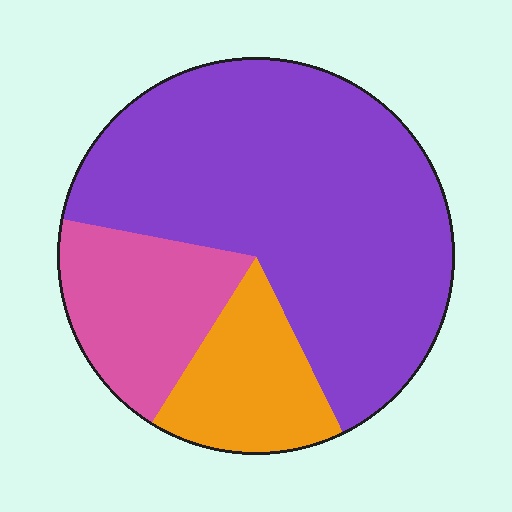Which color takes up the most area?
Purple, at roughly 65%.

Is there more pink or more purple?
Purple.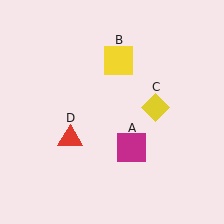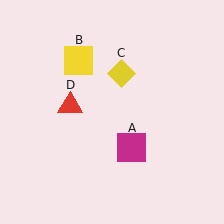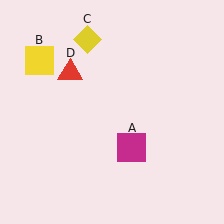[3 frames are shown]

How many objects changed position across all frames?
3 objects changed position: yellow square (object B), yellow diamond (object C), red triangle (object D).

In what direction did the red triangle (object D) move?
The red triangle (object D) moved up.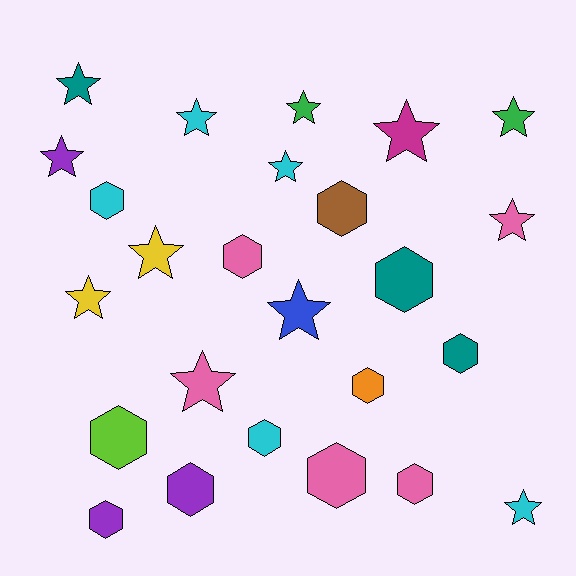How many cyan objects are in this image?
There are 5 cyan objects.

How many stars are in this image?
There are 13 stars.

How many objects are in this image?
There are 25 objects.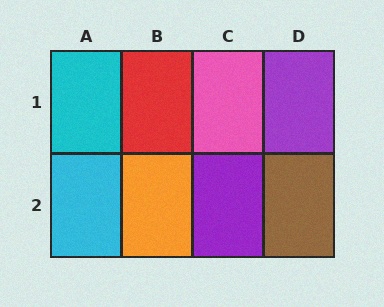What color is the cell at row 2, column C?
Purple.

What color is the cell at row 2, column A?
Cyan.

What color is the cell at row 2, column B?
Orange.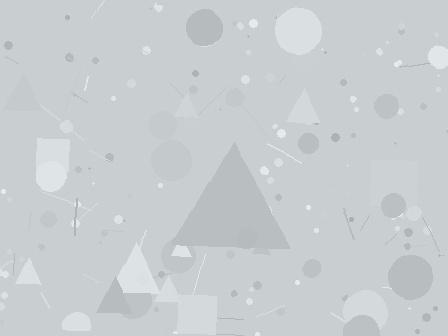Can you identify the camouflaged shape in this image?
The camouflaged shape is a triangle.